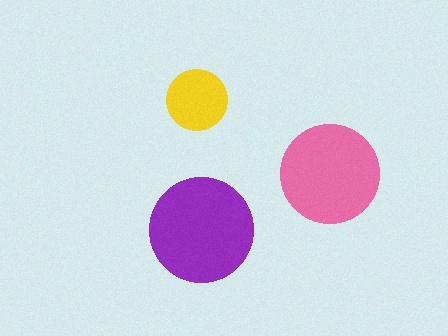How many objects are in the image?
There are 3 objects in the image.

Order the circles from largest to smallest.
the purple one, the pink one, the yellow one.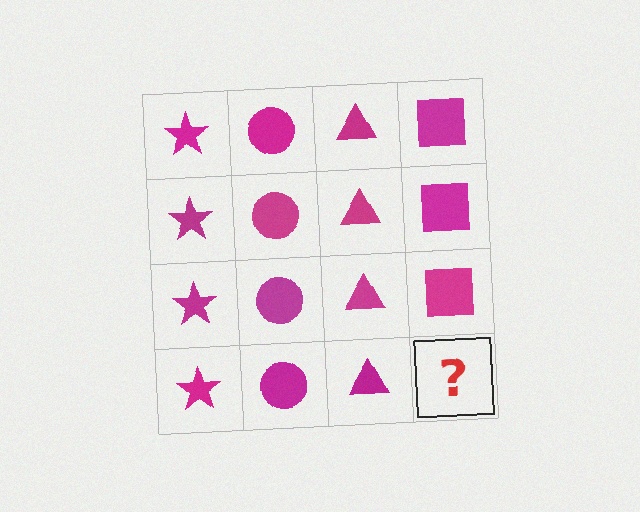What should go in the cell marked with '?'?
The missing cell should contain a magenta square.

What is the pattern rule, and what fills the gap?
The rule is that each column has a consistent shape. The gap should be filled with a magenta square.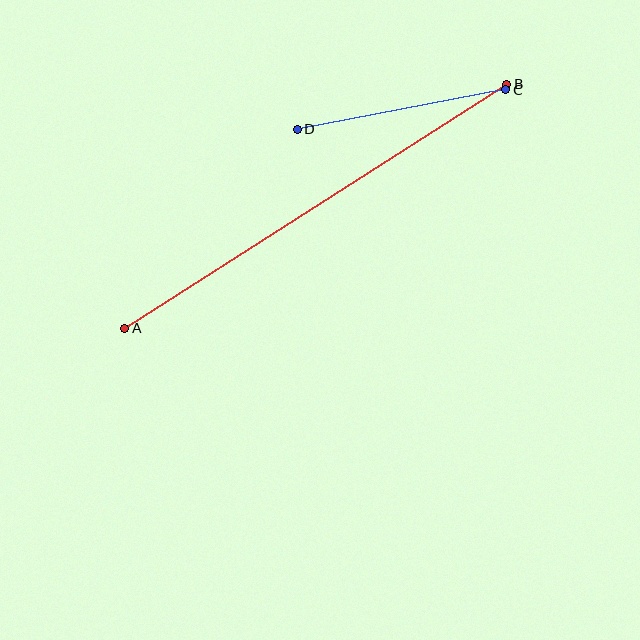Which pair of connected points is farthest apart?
Points A and B are farthest apart.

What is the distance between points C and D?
The distance is approximately 212 pixels.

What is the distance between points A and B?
The distance is approximately 453 pixels.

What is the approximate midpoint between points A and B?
The midpoint is at approximately (316, 206) pixels.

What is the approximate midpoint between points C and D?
The midpoint is at approximately (402, 109) pixels.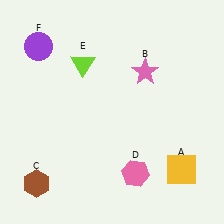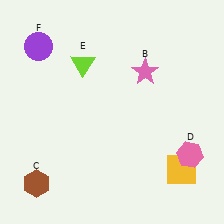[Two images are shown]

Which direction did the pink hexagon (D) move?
The pink hexagon (D) moved right.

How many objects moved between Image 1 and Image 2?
1 object moved between the two images.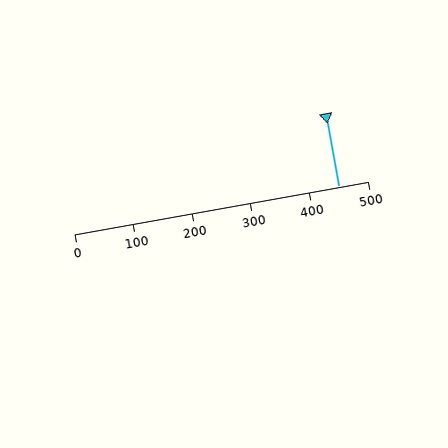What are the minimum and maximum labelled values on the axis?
The axis runs from 0 to 500.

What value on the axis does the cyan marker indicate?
The marker indicates approximately 450.